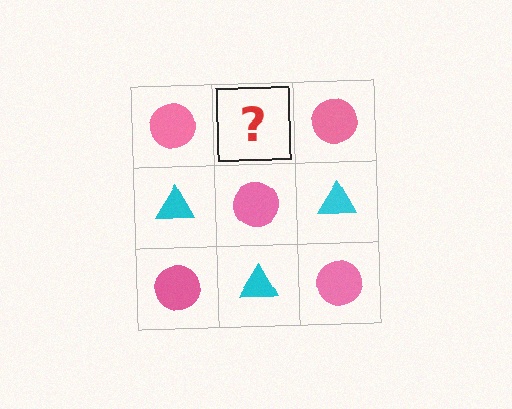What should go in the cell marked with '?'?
The missing cell should contain a cyan triangle.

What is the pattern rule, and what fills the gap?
The rule is that it alternates pink circle and cyan triangle in a checkerboard pattern. The gap should be filled with a cyan triangle.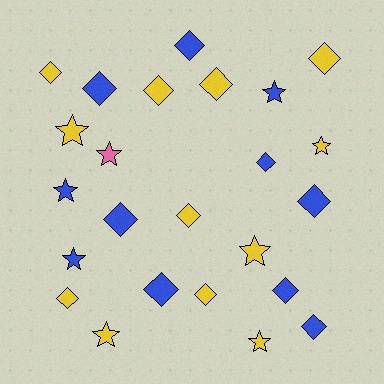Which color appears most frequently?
Yellow, with 12 objects.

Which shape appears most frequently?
Diamond, with 15 objects.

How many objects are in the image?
There are 24 objects.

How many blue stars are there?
There are 3 blue stars.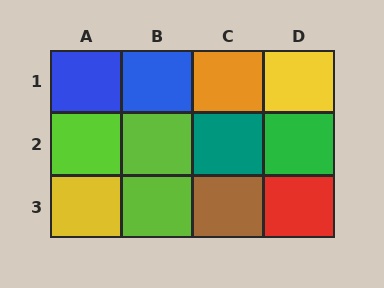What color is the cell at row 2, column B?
Lime.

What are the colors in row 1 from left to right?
Blue, blue, orange, yellow.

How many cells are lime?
3 cells are lime.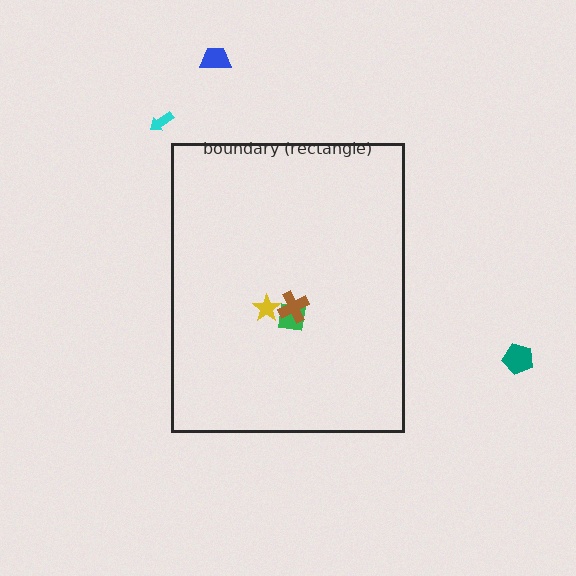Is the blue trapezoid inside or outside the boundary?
Outside.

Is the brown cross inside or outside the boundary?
Inside.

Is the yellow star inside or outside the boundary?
Inside.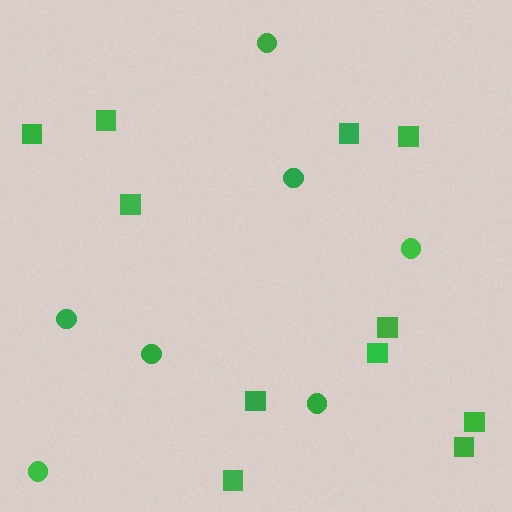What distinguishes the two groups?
There are 2 groups: one group of squares (11) and one group of circles (7).